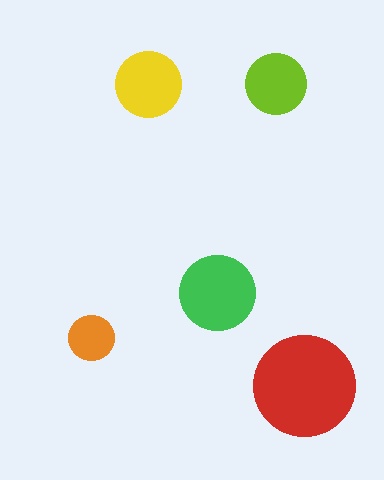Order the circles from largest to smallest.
the red one, the green one, the yellow one, the lime one, the orange one.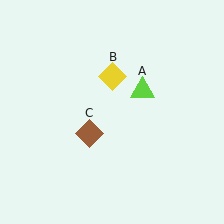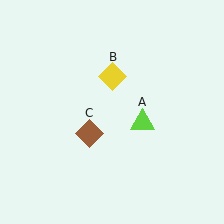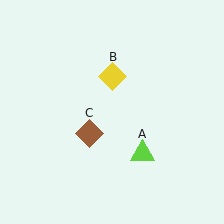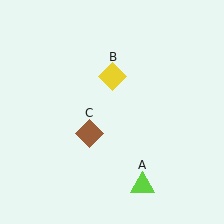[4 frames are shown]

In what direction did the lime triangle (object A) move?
The lime triangle (object A) moved down.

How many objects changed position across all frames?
1 object changed position: lime triangle (object A).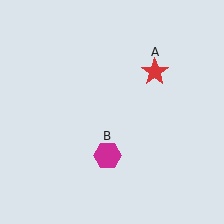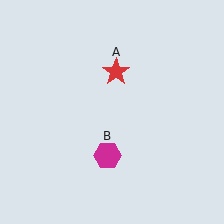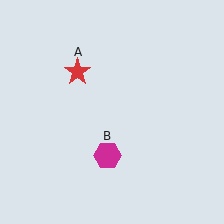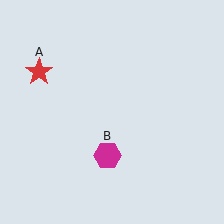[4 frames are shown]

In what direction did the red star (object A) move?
The red star (object A) moved left.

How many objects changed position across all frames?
1 object changed position: red star (object A).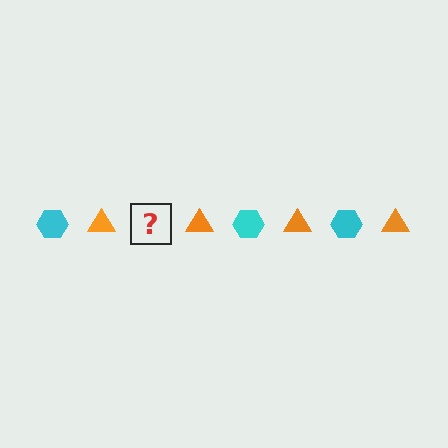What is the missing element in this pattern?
The missing element is a cyan hexagon.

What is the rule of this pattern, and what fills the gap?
The rule is that the pattern alternates between cyan hexagon and orange triangle. The gap should be filled with a cyan hexagon.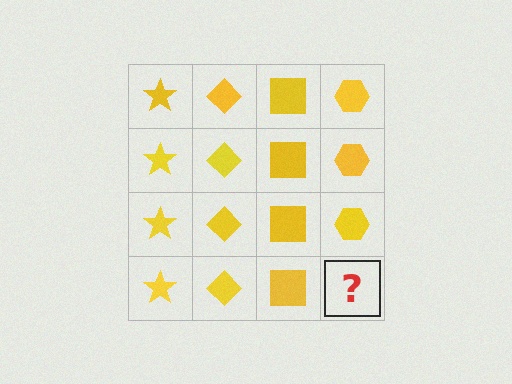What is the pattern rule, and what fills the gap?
The rule is that each column has a consistent shape. The gap should be filled with a yellow hexagon.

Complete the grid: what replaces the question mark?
The question mark should be replaced with a yellow hexagon.